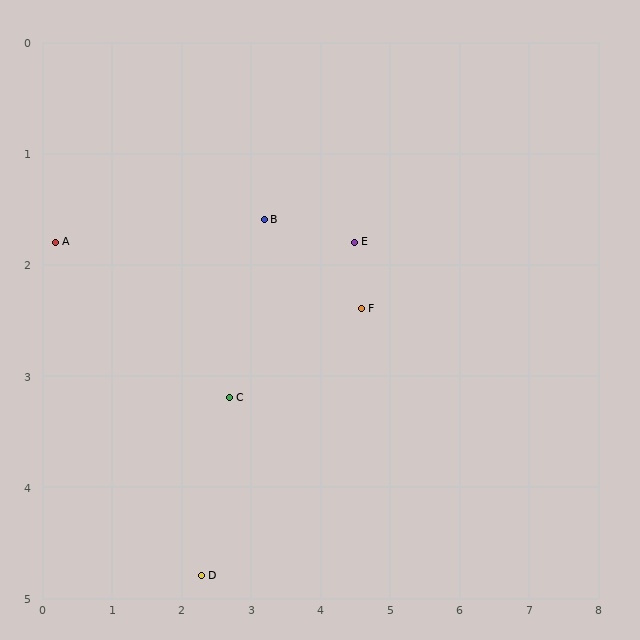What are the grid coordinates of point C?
Point C is at approximately (2.7, 3.2).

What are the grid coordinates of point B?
Point B is at approximately (3.2, 1.6).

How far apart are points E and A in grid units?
Points E and A are about 4.3 grid units apart.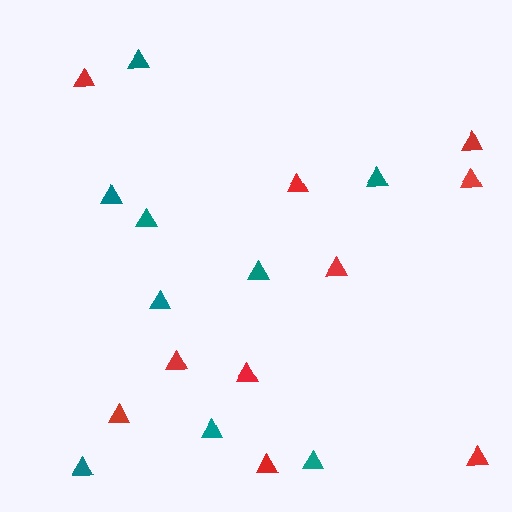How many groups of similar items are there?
There are 2 groups: one group of teal triangles (9) and one group of red triangles (10).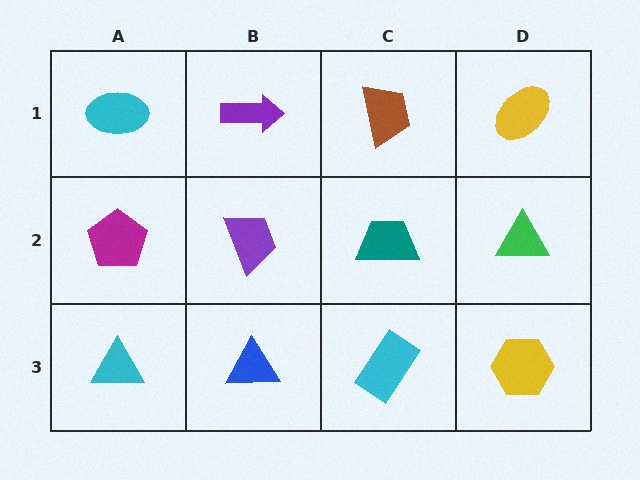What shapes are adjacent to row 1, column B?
A purple trapezoid (row 2, column B), a cyan ellipse (row 1, column A), a brown trapezoid (row 1, column C).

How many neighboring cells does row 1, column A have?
2.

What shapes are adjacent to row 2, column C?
A brown trapezoid (row 1, column C), a cyan rectangle (row 3, column C), a purple trapezoid (row 2, column B), a green triangle (row 2, column D).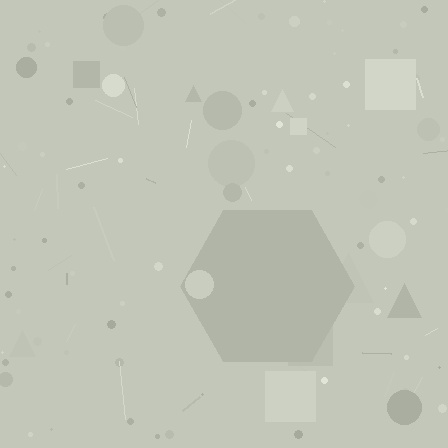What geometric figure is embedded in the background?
A hexagon is embedded in the background.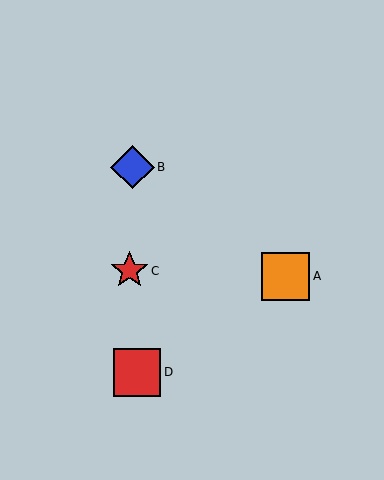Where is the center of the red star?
The center of the red star is at (130, 271).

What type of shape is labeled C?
Shape C is a red star.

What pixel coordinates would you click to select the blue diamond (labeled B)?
Click at (132, 167) to select the blue diamond B.